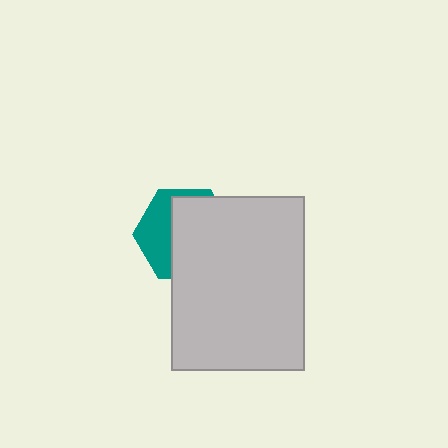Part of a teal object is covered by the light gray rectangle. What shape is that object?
It is a hexagon.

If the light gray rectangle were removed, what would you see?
You would see the complete teal hexagon.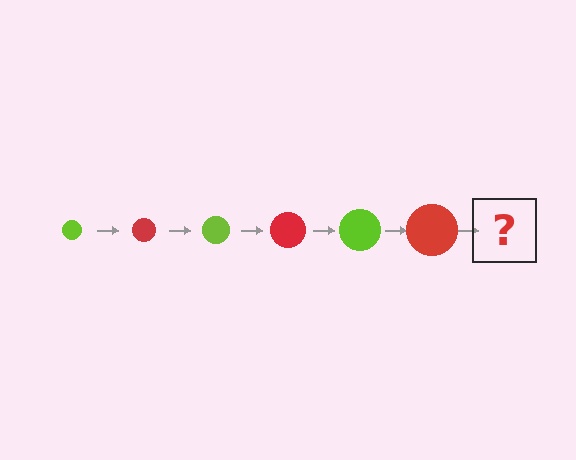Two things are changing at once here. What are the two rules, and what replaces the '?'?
The two rules are that the circle grows larger each step and the color cycles through lime and red. The '?' should be a lime circle, larger than the previous one.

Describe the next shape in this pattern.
It should be a lime circle, larger than the previous one.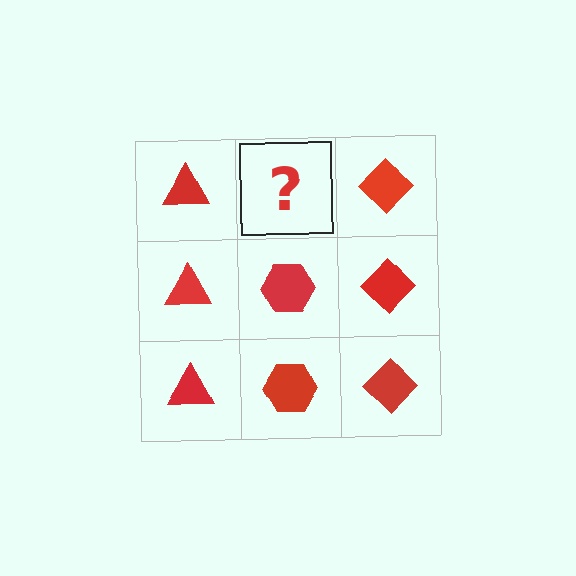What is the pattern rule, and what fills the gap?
The rule is that each column has a consistent shape. The gap should be filled with a red hexagon.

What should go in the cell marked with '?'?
The missing cell should contain a red hexagon.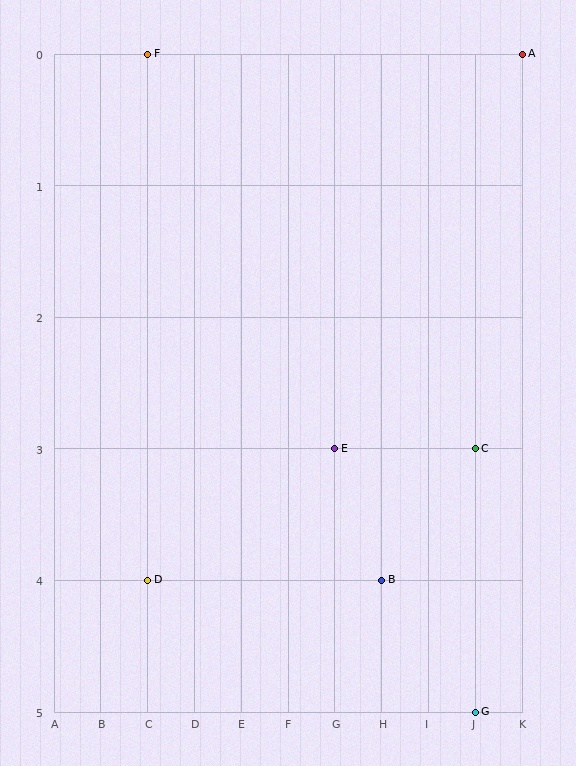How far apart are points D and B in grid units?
Points D and B are 5 columns apart.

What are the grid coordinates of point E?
Point E is at grid coordinates (G, 3).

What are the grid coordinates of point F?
Point F is at grid coordinates (C, 0).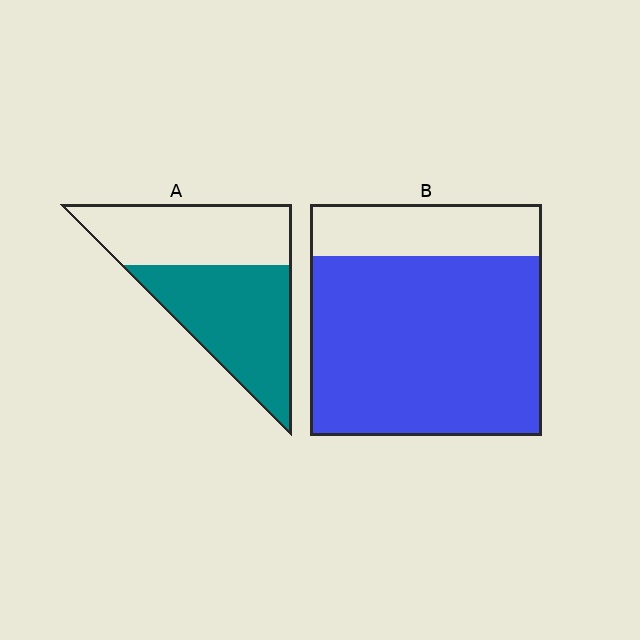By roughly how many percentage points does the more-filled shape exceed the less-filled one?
By roughly 25 percentage points (B over A).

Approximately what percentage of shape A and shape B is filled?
A is approximately 55% and B is approximately 80%.